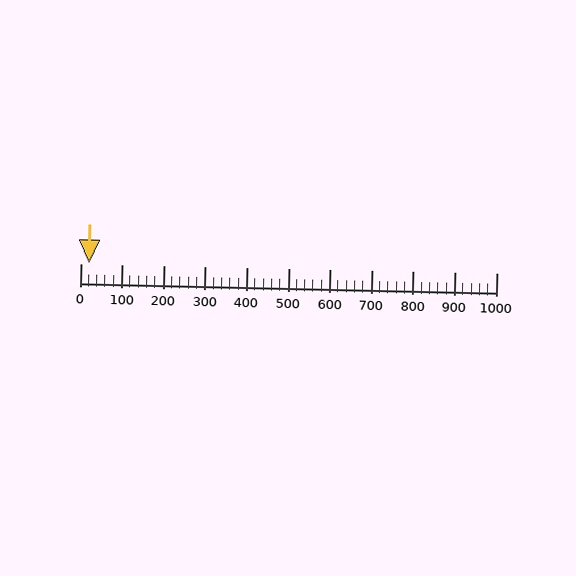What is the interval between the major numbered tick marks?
The major tick marks are spaced 100 units apart.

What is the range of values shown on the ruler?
The ruler shows values from 0 to 1000.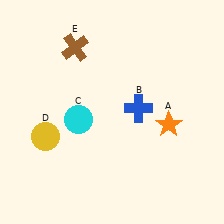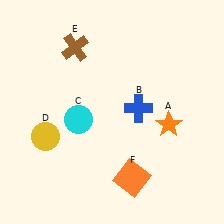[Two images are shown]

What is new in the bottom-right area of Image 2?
An orange square (F) was added in the bottom-right area of Image 2.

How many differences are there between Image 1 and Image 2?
There is 1 difference between the two images.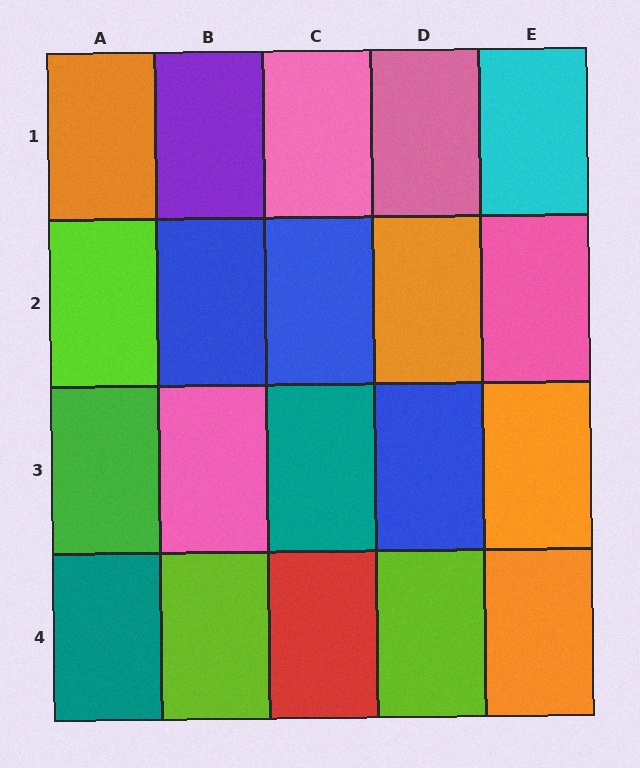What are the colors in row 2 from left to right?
Lime, blue, blue, orange, pink.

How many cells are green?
1 cell is green.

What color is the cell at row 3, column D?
Blue.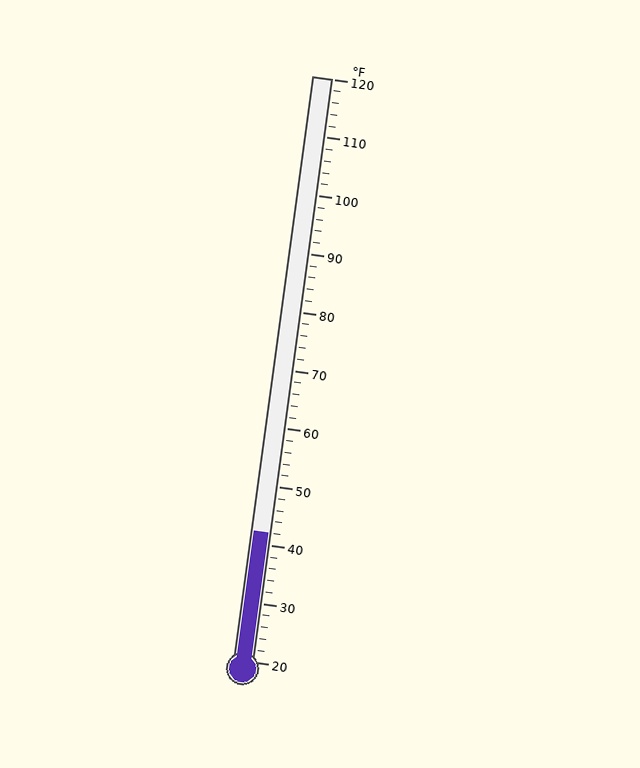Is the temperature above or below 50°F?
The temperature is below 50°F.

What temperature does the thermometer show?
The thermometer shows approximately 42°F.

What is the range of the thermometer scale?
The thermometer scale ranges from 20°F to 120°F.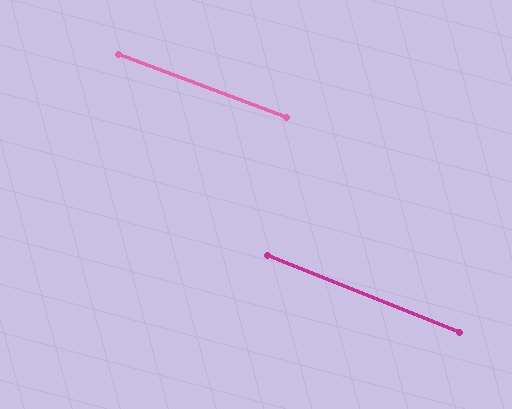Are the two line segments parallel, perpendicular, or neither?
Parallel — their directions differ by only 1.1°.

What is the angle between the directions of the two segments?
Approximately 1 degree.